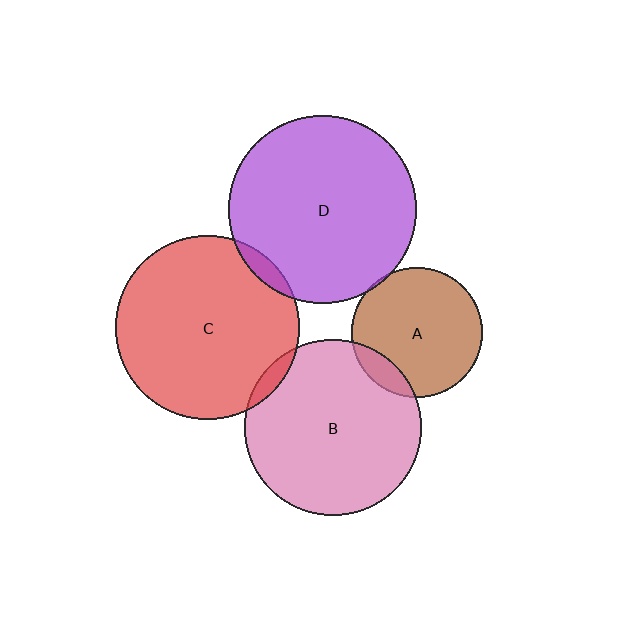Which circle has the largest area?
Circle D (purple).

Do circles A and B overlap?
Yes.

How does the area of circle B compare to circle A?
Approximately 1.8 times.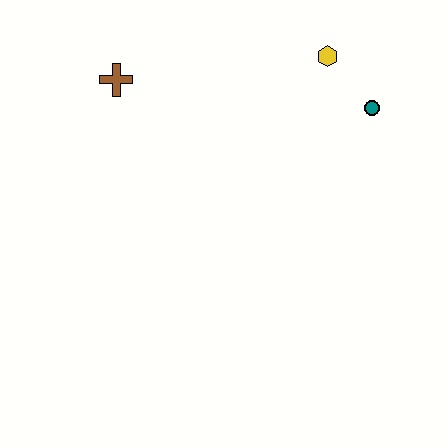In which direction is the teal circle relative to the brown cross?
The teal circle is to the right of the brown cross.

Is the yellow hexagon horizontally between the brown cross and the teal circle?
Yes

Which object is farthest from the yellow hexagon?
The brown cross is farthest from the yellow hexagon.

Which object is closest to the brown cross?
The yellow hexagon is closest to the brown cross.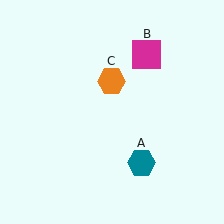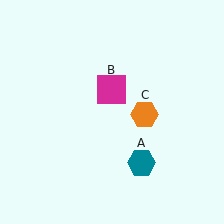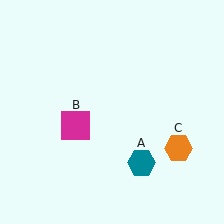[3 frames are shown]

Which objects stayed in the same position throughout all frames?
Teal hexagon (object A) remained stationary.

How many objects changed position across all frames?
2 objects changed position: magenta square (object B), orange hexagon (object C).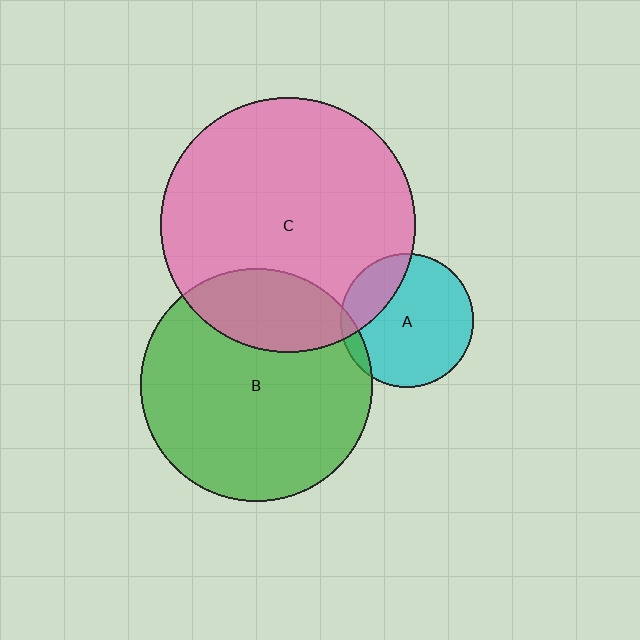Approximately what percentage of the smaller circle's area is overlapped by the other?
Approximately 20%.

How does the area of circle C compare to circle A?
Approximately 3.6 times.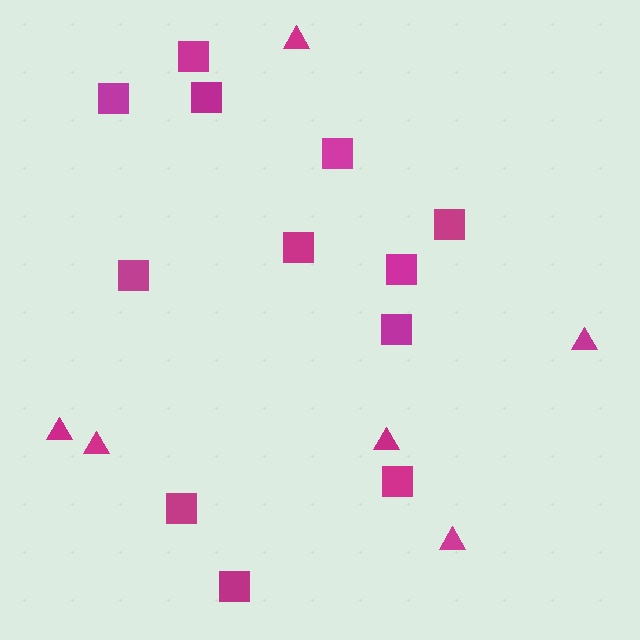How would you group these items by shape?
There are 2 groups: one group of triangles (6) and one group of squares (12).